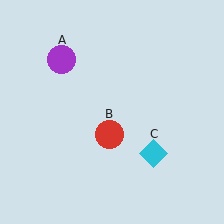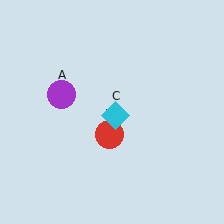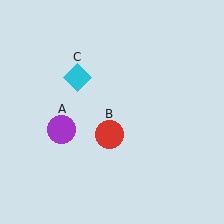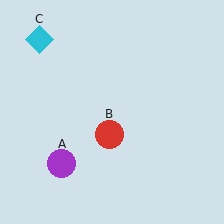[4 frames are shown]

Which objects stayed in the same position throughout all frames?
Red circle (object B) remained stationary.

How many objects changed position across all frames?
2 objects changed position: purple circle (object A), cyan diamond (object C).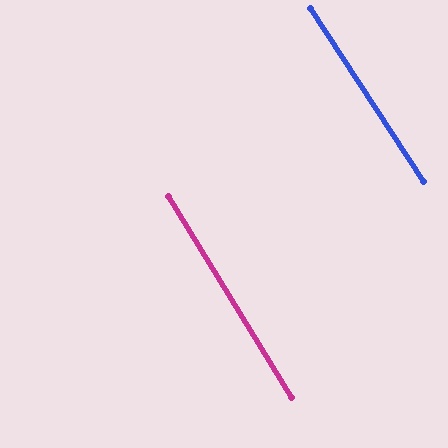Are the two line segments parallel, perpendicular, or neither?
Parallel — their directions differ by only 1.2°.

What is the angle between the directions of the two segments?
Approximately 1 degree.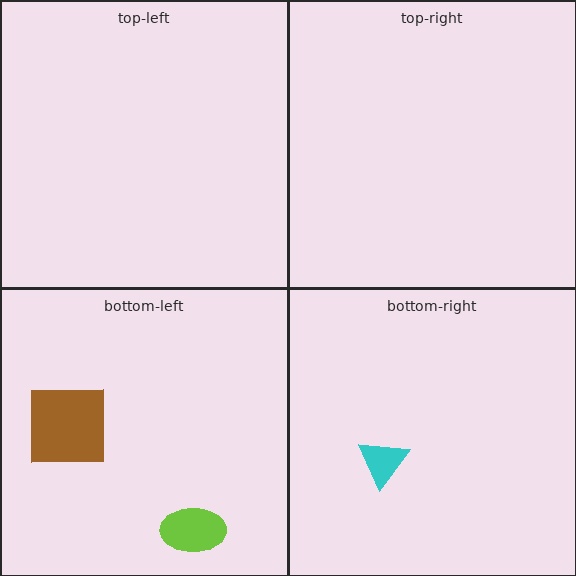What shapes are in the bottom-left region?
The brown square, the lime ellipse.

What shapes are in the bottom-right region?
The cyan triangle.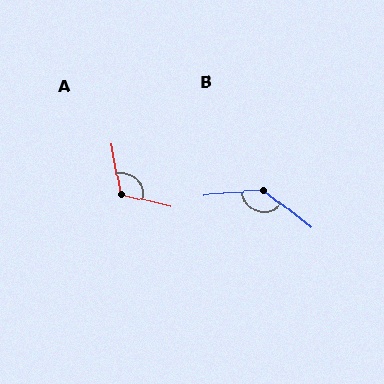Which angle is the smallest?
A, at approximately 113 degrees.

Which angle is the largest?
B, at approximately 138 degrees.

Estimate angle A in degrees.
Approximately 113 degrees.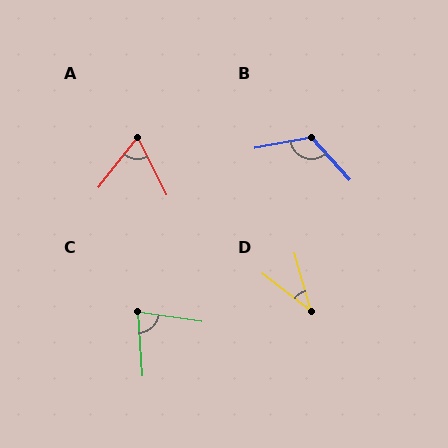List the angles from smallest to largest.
D (37°), A (64°), C (77°), B (122°).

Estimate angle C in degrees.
Approximately 77 degrees.